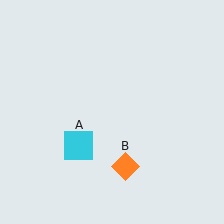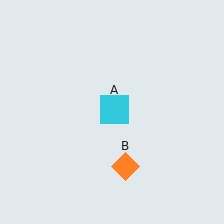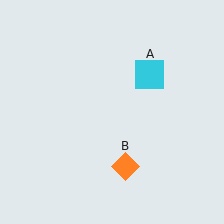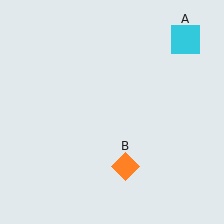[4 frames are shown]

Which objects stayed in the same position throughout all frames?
Orange diamond (object B) remained stationary.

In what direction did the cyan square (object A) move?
The cyan square (object A) moved up and to the right.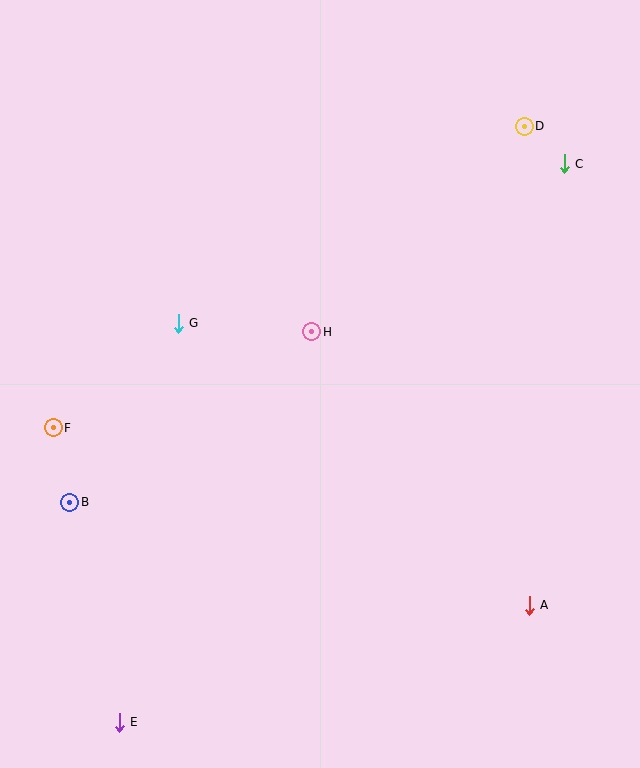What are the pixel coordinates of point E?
Point E is at (119, 722).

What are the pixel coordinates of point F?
Point F is at (53, 428).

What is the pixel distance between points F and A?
The distance between F and A is 508 pixels.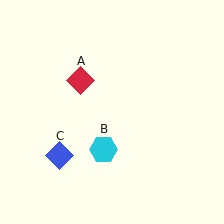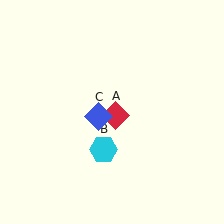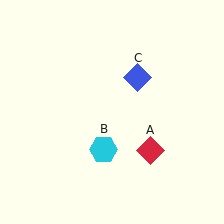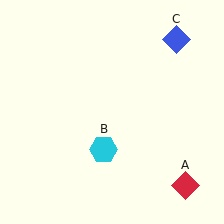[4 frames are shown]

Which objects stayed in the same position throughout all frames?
Cyan hexagon (object B) remained stationary.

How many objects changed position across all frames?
2 objects changed position: red diamond (object A), blue diamond (object C).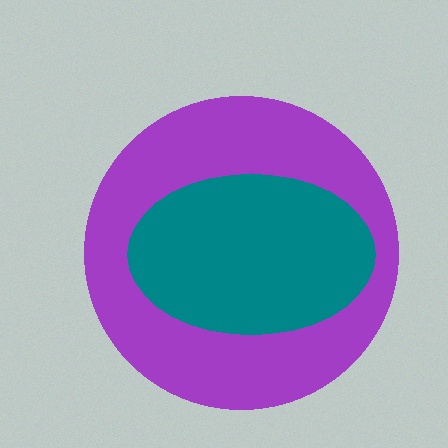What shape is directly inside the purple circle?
The teal ellipse.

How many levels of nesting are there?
2.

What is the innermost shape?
The teal ellipse.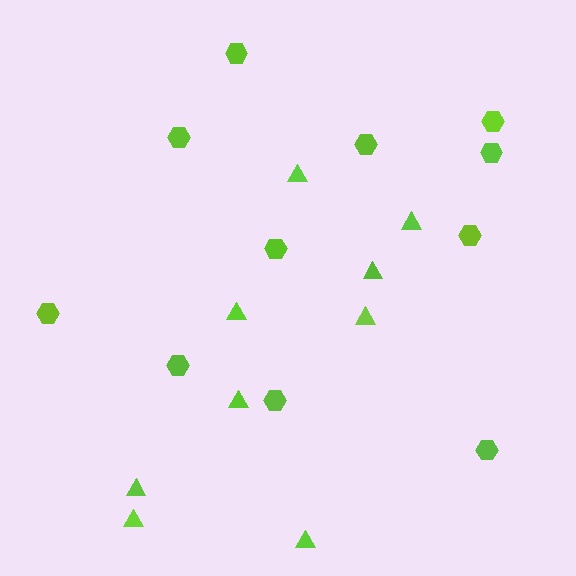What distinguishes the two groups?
There are 2 groups: one group of triangles (9) and one group of hexagons (11).